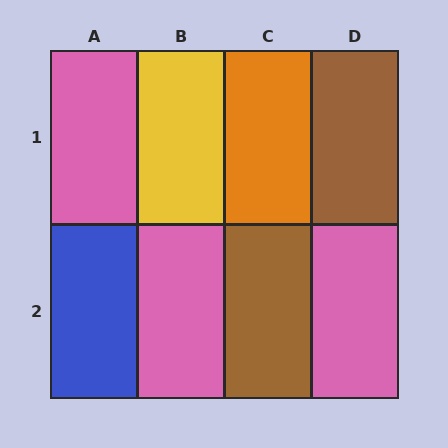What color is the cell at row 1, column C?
Orange.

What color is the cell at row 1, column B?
Yellow.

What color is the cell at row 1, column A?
Pink.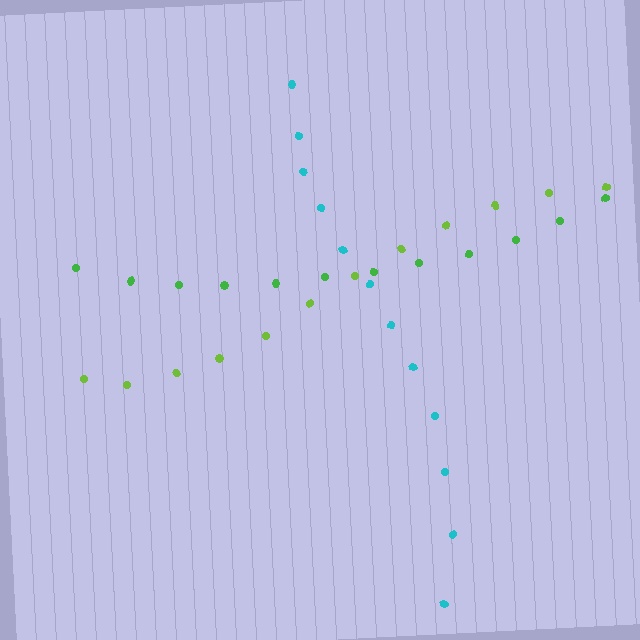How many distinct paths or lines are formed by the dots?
There are 3 distinct paths.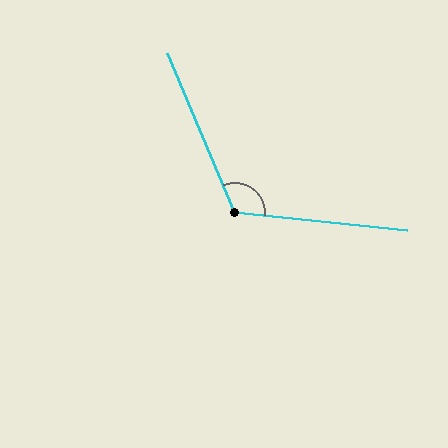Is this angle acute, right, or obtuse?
It is obtuse.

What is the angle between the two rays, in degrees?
Approximately 119 degrees.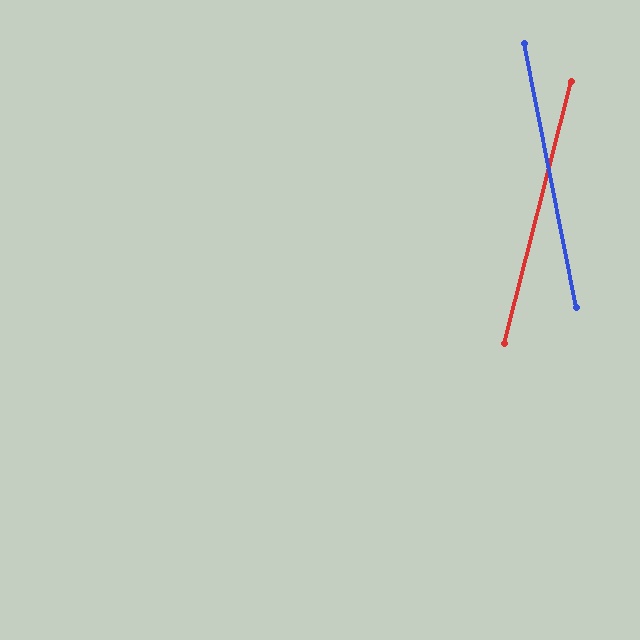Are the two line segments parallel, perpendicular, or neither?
Neither parallel nor perpendicular — they differ by about 26°.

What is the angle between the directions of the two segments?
Approximately 26 degrees.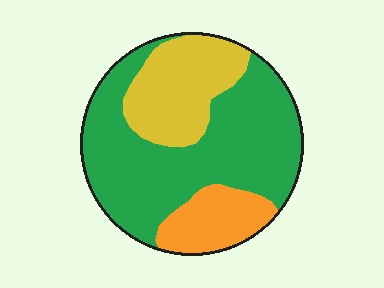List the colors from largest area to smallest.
From largest to smallest: green, yellow, orange.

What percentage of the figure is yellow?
Yellow covers 24% of the figure.